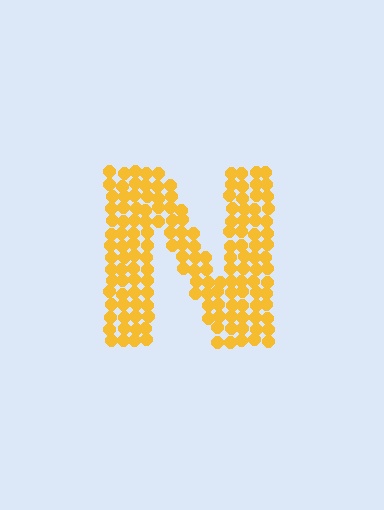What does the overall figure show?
The overall figure shows the letter N.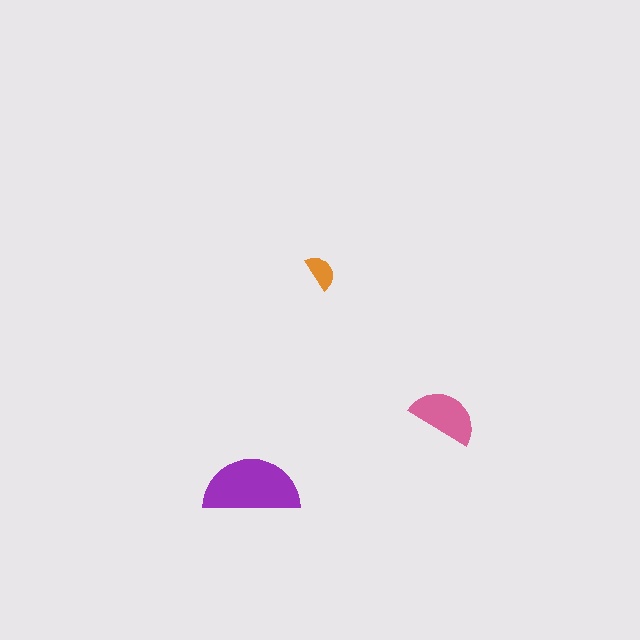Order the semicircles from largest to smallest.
the purple one, the pink one, the orange one.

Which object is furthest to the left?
The purple semicircle is leftmost.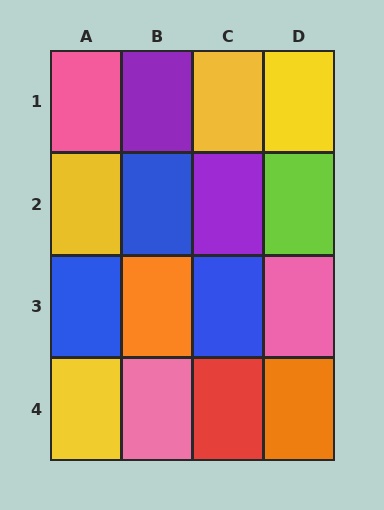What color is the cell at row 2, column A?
Yellow.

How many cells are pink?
3 cells are pink.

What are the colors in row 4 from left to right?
Yellow, pink, red, orange.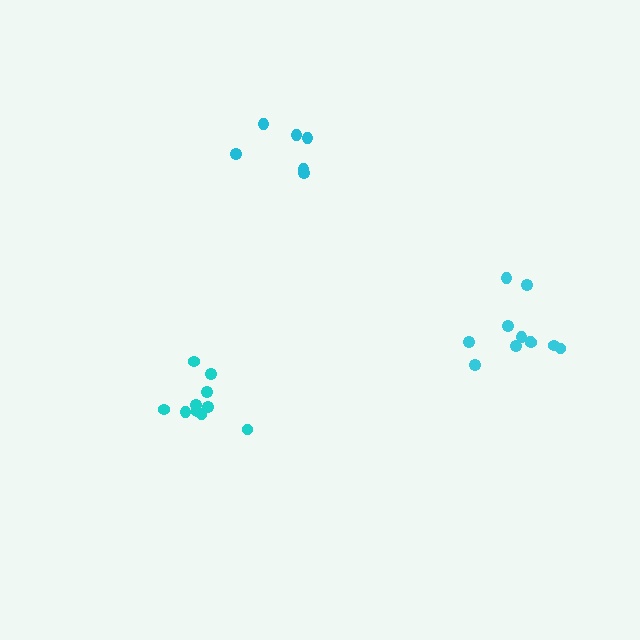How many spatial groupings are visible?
There are 3 spatial groupings.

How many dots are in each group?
Group 1: 10 dots, Group 2: 6 dots, Group 3: 11 dots (27 total).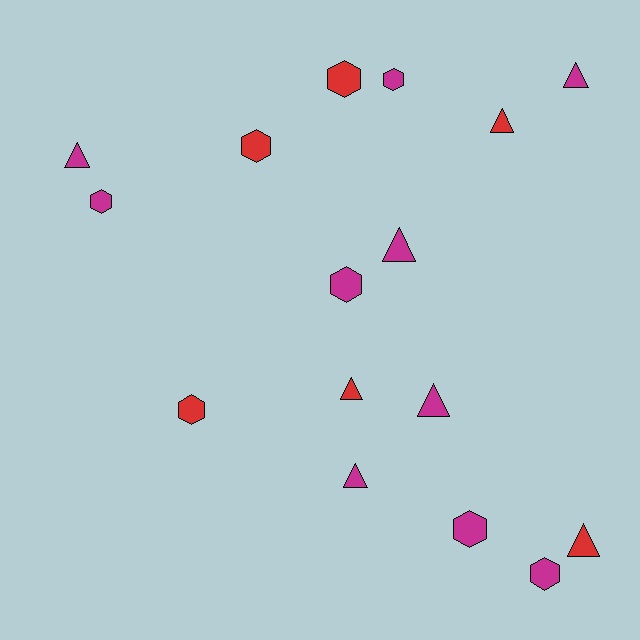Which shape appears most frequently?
Hexagon, with 8 objects.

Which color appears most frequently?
Magenta, with 10 objects.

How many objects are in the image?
There are 16 objects.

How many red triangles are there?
There are 3 red triangles.